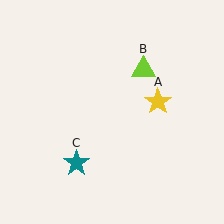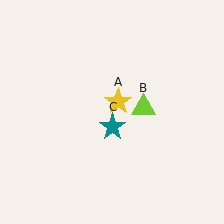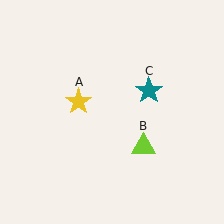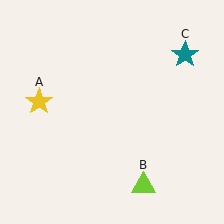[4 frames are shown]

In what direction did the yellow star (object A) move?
The yellow star (object A) moved left.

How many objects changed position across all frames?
3 objects changed position: yellow star (object A), lime triangle (object B), teal star (object C).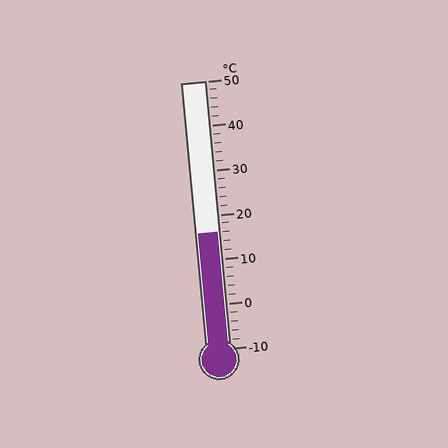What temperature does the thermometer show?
The thermometer shows approximately 16°C.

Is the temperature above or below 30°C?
The temperature is below 30°C.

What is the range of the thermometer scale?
The thermometer scale ranges from -10°C to 50°C.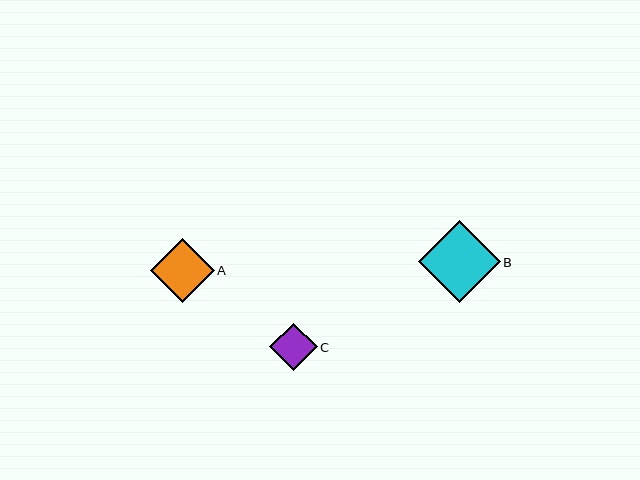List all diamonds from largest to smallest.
From largest to smallest: B, A, C.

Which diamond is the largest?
Diamond B is the largest with a size of approximately 82 pixels.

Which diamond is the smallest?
Diamond C is the smallest with a size of approximately 47 pixels.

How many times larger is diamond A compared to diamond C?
Diamond A is approximately 1.4 times the size of diamond C.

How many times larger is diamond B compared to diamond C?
Diamond B is approximately 1.7 times the size of diamond C.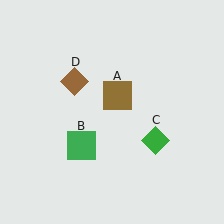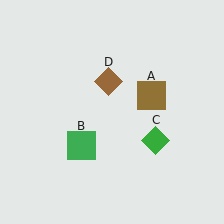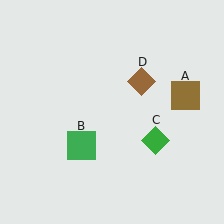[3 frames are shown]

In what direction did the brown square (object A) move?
The brown square (object A) moved right.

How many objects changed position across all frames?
2 objects changed position: brown square (object A), brown diamond (object D).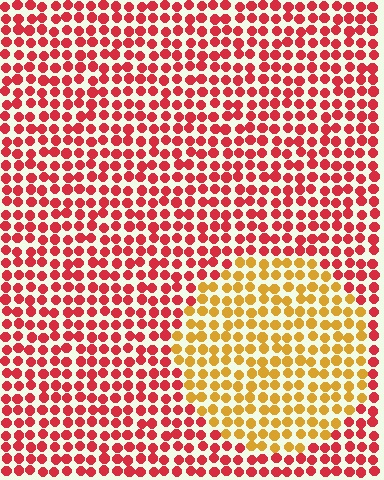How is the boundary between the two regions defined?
The boundary is defined purely by a slight shift in hue (about 48 degrees). Spacing, size, and orientation are identical on both sides.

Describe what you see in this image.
The image is filled with small red elements in a uniform arrangement. A circle-shaped region is visible where the elements are tinted to a slightly different hue, forming a subtle color boundary.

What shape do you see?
I see a circle.